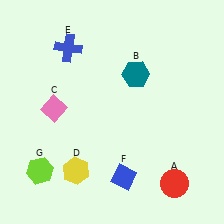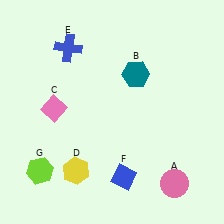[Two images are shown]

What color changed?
The circle (A) changed from red in Image 1 to pink in Image 2.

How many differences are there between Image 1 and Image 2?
There is 1 difference between the two images.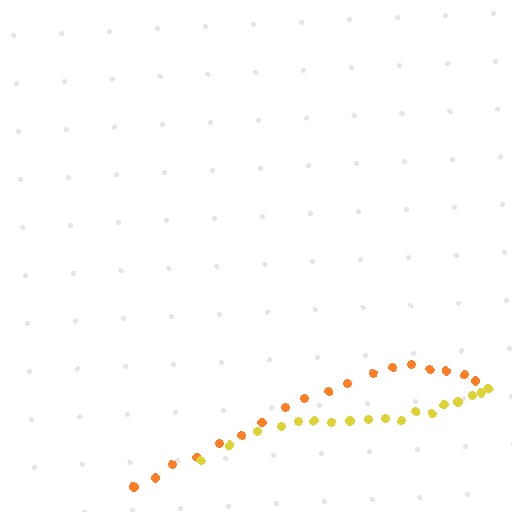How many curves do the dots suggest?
There are 2 distinct paths.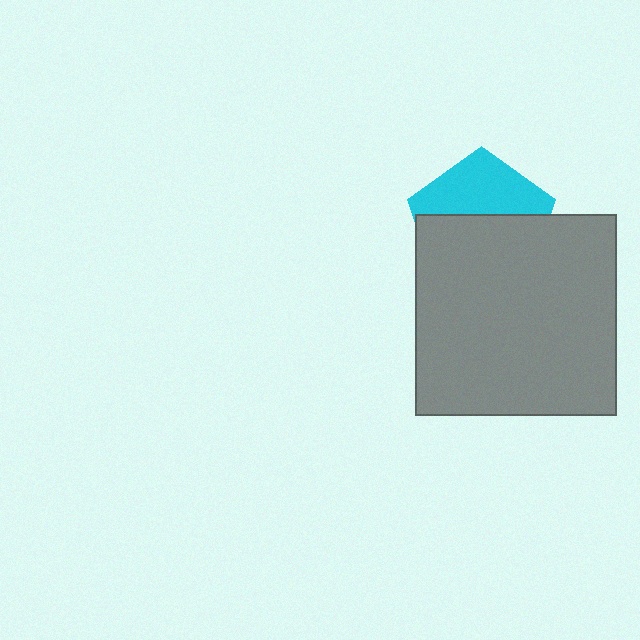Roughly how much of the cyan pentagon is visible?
A small part of it is visible (roughly 41%).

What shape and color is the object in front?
The object in front is a gray square.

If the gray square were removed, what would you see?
You would see the complete cyan pentagon.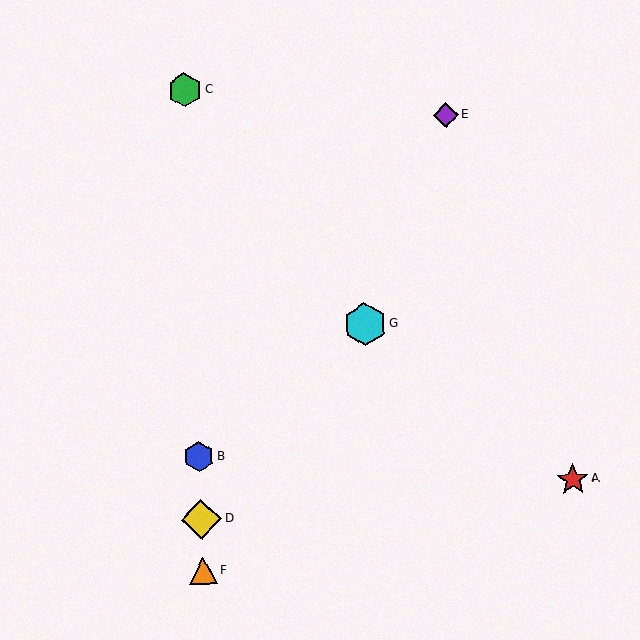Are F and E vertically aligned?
No, F is at x≈203 and E is at x≈446.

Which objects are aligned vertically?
Objects B, C, D, F are aligned vertically.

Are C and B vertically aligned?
Yes, both are at x≈185.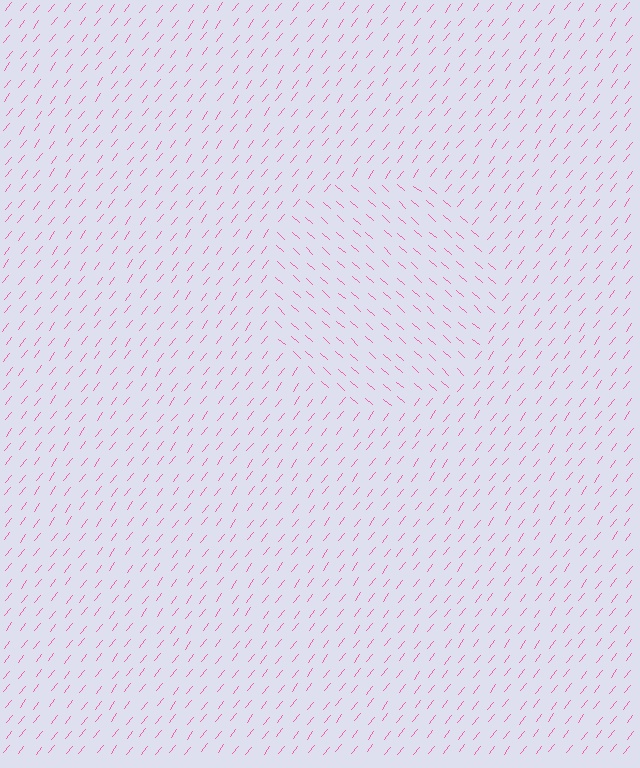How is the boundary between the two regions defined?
The boundary is defined purely by a change in line orientation (approximately 86 degrees difference). All lines are the same color and thickness.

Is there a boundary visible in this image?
Yes, there is a texture boundary formed by a change in line orientation.